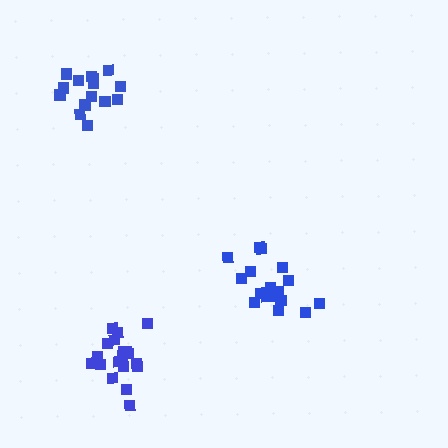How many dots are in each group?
Group 1: 20 dots, Group 2: 18 dots, Group 3: 15 dots (53 total).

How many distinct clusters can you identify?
There are 3 distinct clusters.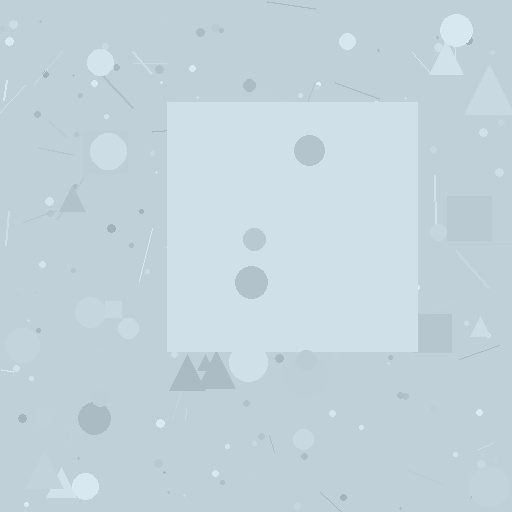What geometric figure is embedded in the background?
A square is embedded in the background.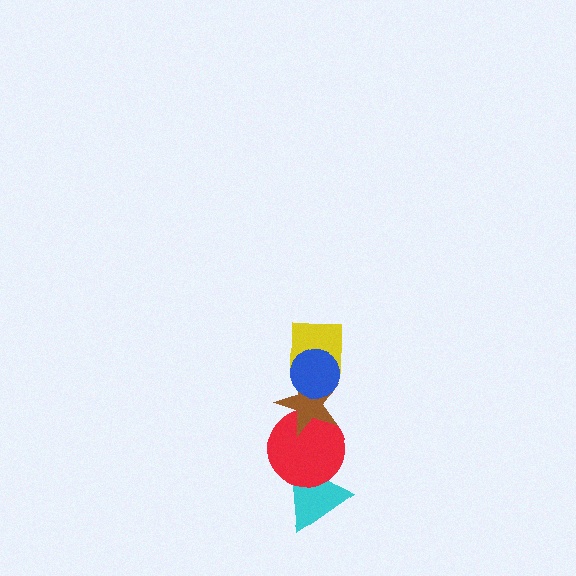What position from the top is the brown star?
The brown star is 3rd from the top.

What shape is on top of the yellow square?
The blue circle is on top of the yellow square.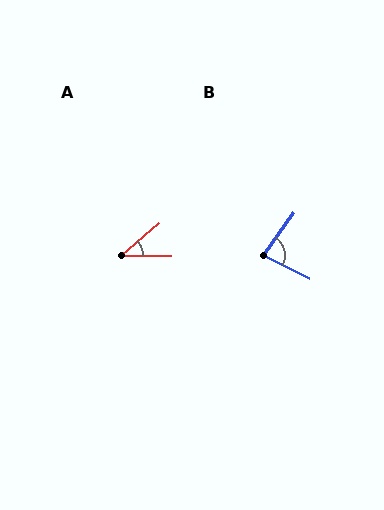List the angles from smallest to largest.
A (41°), B (81°).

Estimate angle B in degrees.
Approximately 81 degrees.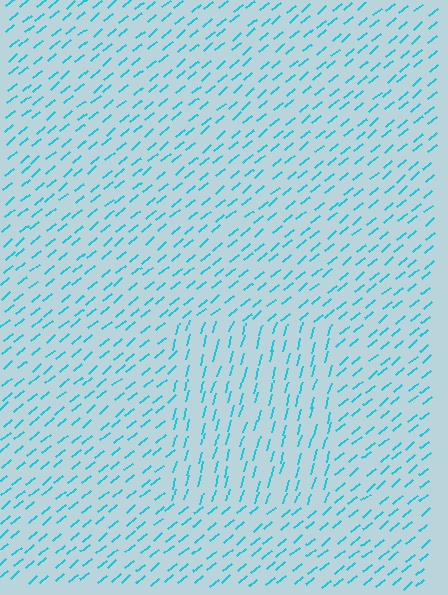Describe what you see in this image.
The image is filled with small cyan line segments. A rectangle region in the image has lines oriented differently from the surrounding lines, creating a visible texture boundary.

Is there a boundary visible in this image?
Yes, there is a texture boundary formed by a change in line orientation.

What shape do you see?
I see a rectangle.